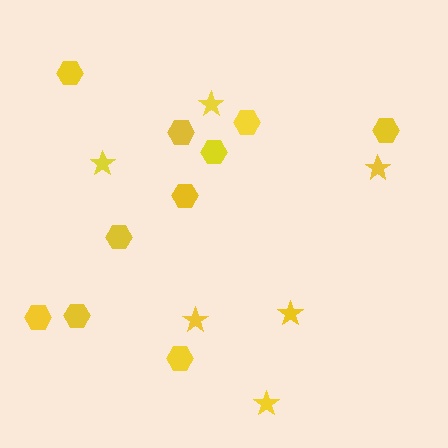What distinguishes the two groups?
There are 2 groups: one group of hexagons (10) and one group of stars (6).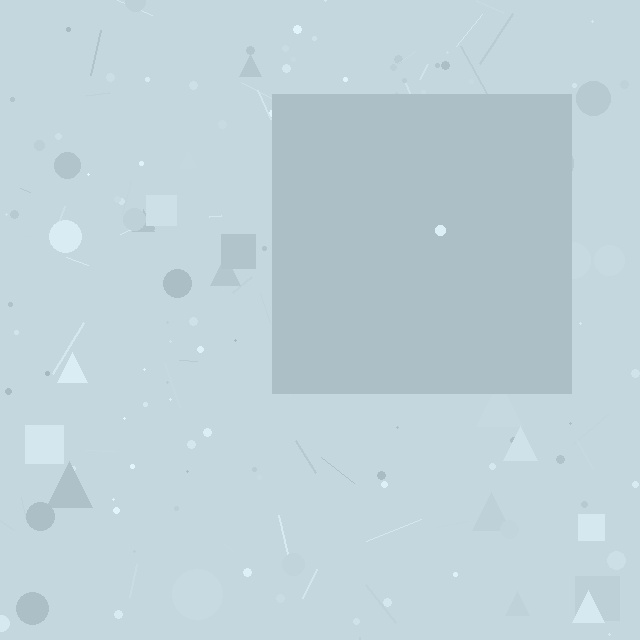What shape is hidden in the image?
A square is hidden in the image.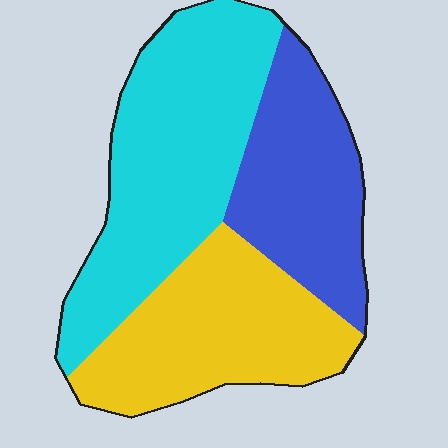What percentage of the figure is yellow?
Yellow covers around 30% of the figure.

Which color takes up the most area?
Cyan, at roughly 40%.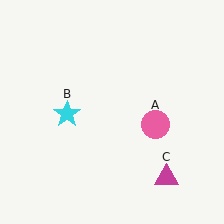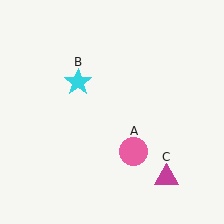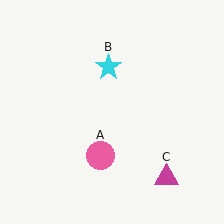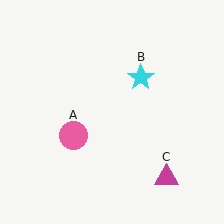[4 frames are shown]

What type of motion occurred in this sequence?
The pink circle (object A), cyan star (object B) rotated clockwise around the center of the scene.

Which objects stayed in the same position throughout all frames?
Magenta triangle (object C) remained stationary.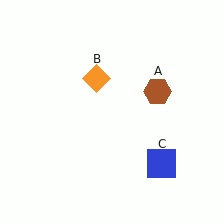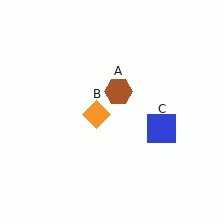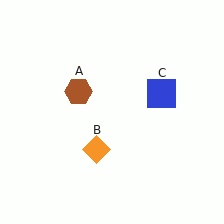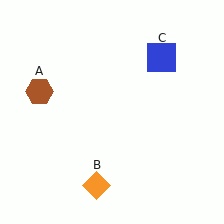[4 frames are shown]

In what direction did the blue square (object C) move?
The blue square (object C) moved up.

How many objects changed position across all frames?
3 objects changed position: brown hexagon (object A), orange diamond (object B), blue square (object C).